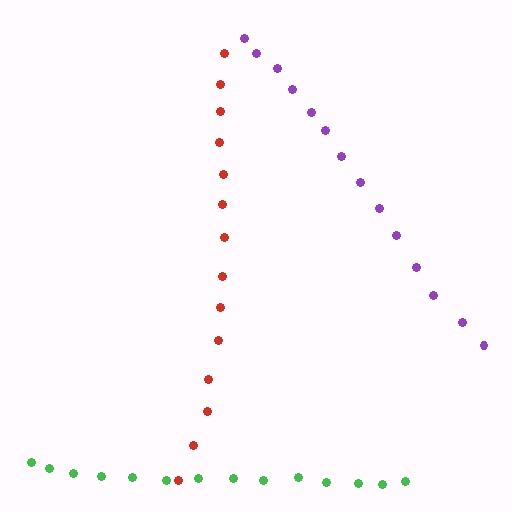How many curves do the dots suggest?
There are 3 distinct paths.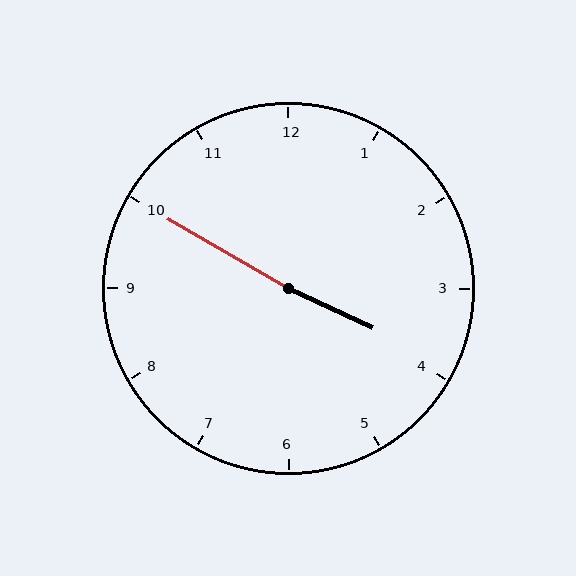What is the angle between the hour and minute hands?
Approximately 175 degrees.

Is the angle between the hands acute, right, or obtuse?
It is obtuse.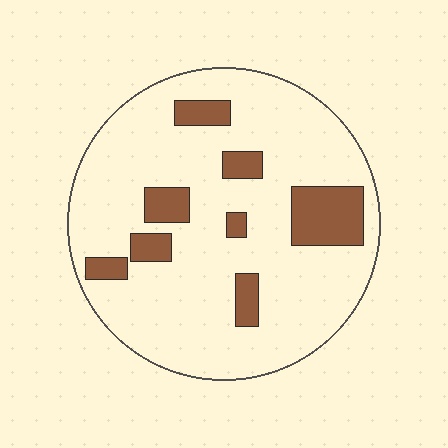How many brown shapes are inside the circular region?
8.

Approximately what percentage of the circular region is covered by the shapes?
Approximately 15%.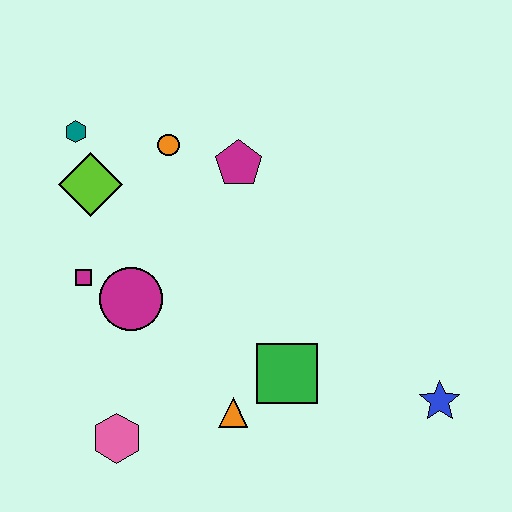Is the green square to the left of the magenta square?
No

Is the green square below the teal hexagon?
Yes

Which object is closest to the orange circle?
The magenta pentagon is closest to the orange circle.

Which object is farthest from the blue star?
The teal hexagon is farthest from the blue star.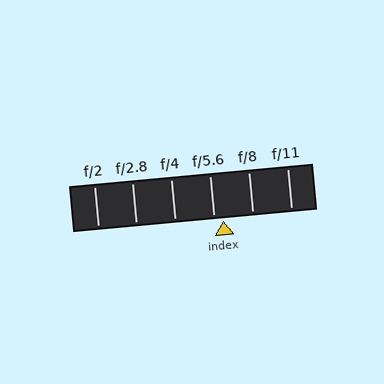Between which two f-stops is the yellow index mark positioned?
The index mark is between f/5.6 and f/8.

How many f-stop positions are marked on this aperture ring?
There are 6 f-stop positions marked.